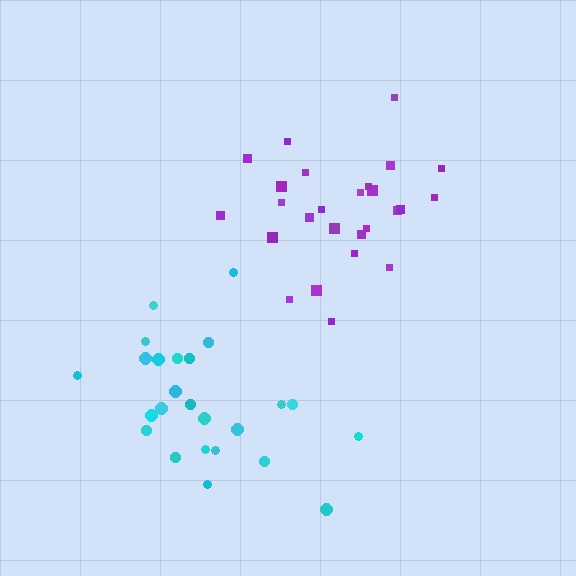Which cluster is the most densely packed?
Purple.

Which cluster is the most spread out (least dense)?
Cyan.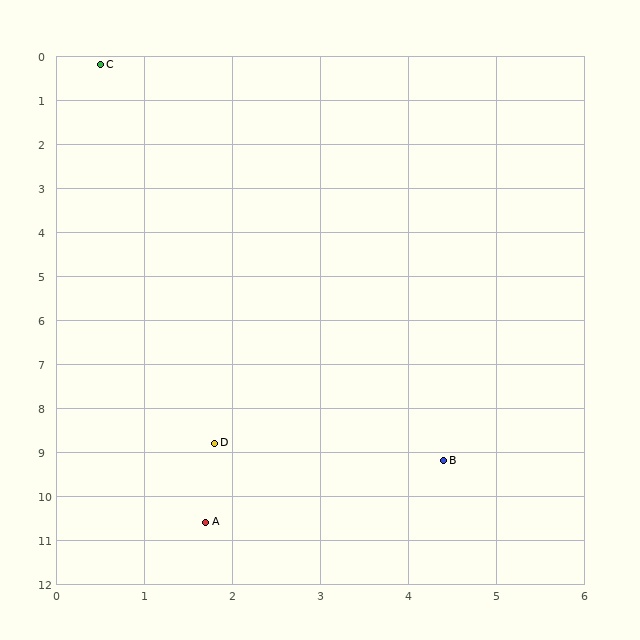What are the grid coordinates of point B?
Point B is at approximately (4.4, 9.2).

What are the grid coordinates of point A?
Point A is at approximately (1.7, 10.6).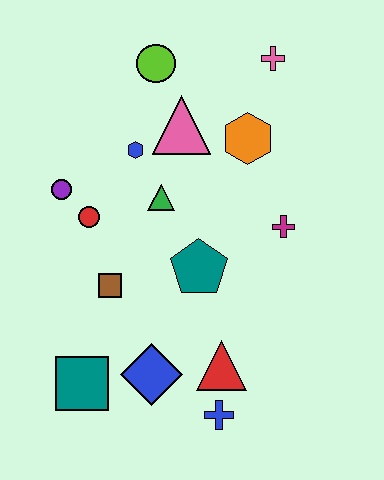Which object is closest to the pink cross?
The orange hexagon is closest to the pink cross.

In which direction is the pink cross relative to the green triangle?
The pink cross is above the green triangle.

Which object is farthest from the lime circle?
The blue cross is farthest from the lime circle.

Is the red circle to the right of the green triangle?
No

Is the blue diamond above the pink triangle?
No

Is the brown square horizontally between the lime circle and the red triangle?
No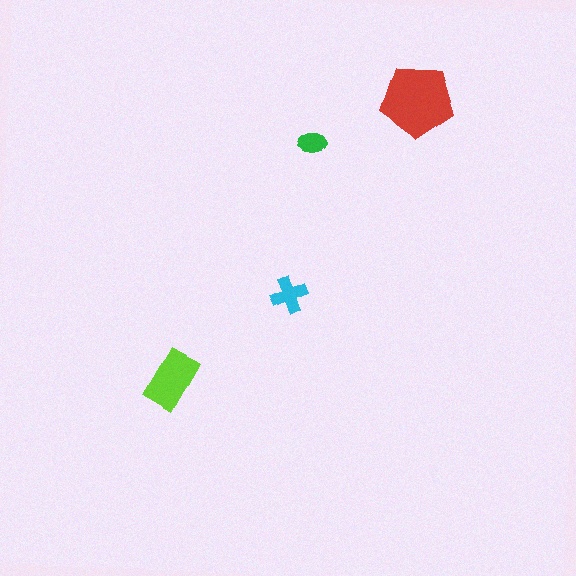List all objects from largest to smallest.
The red pentagon, the lime rectangle, the cyan cross, the green ellipse.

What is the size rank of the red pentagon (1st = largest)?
1st.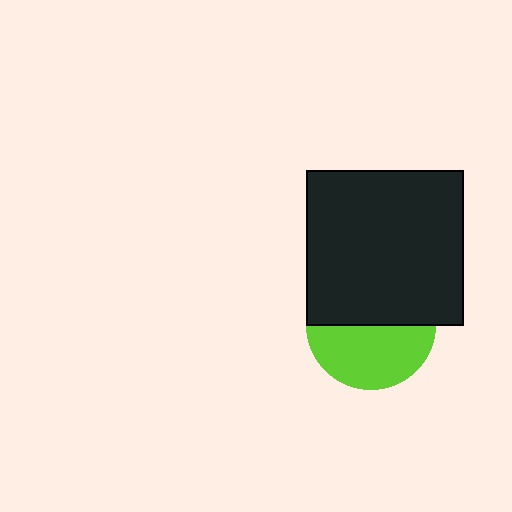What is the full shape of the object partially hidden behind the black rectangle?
The partially hidden object is a lime circle.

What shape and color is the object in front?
The object in front is a black rectangle.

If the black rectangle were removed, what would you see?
You would see the complete lime circle.